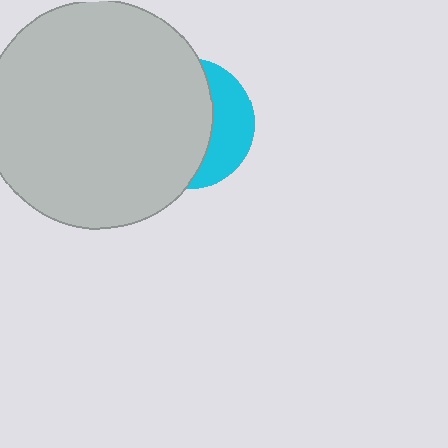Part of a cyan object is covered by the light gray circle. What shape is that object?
It is a circle.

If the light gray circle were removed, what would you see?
You would see the complete cyan circle.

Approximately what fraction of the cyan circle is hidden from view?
Roughly 67% of the cyan circle is hidden behind the light gray circle.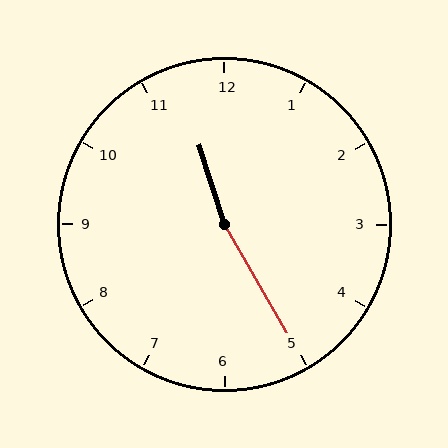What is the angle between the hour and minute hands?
Approximately 168 degrees.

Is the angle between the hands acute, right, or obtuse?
It is obtuse.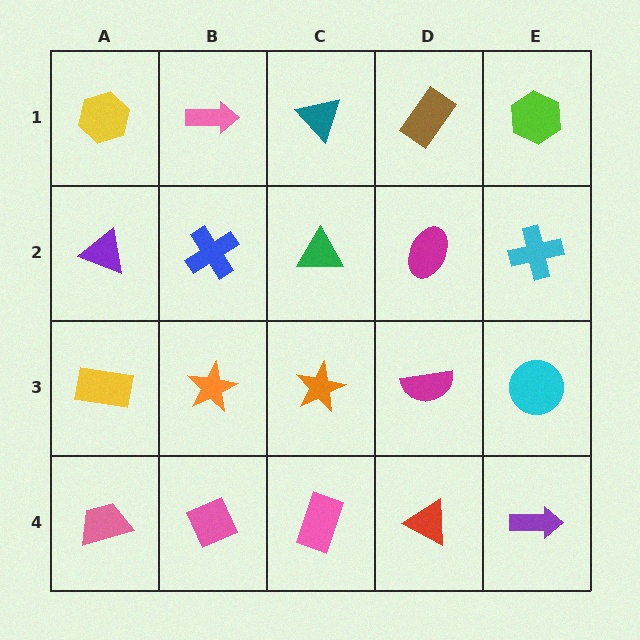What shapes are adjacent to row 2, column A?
A yellow hexagon (row 1, column A), a yellow rectangle (row 3, column A), a blue cross (row 2, column B).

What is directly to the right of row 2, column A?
A blue cross.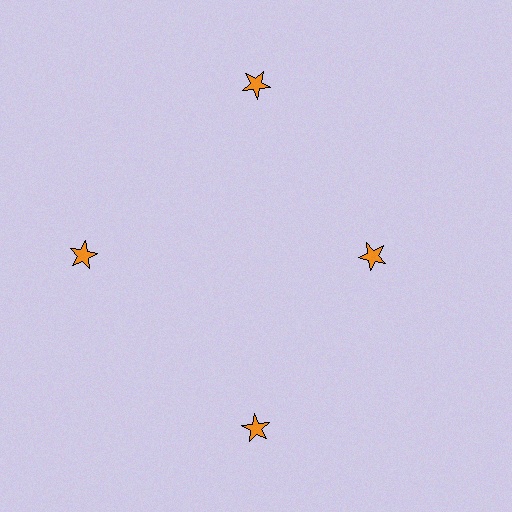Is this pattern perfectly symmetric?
No. The 4 orange stars are arranged in a ring, but one element near the 3 o'clock position is pulled inward toward the center, breaking the 4-fold rotational symmetry.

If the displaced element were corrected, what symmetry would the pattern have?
It would have 4-fold rotational symmetry — the pattern would map onto itself every 90 degrees.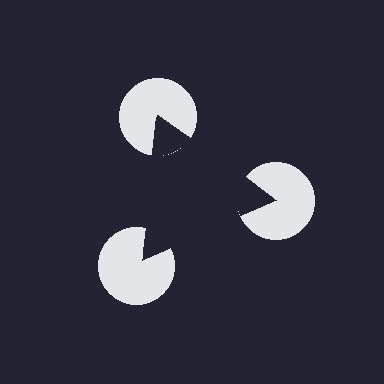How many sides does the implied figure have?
3 sides.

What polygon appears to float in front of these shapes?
An illusory triangle — its edges are inferred from the aligned wedge cuts in the pac-man discs, not physically drawn.